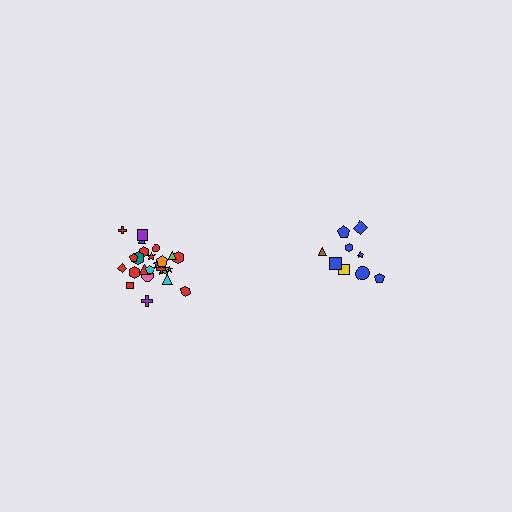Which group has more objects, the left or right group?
The left group.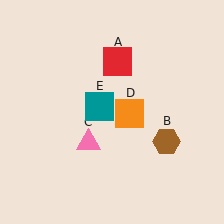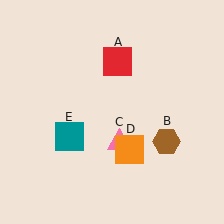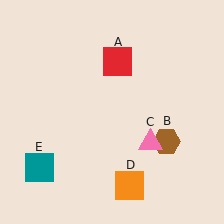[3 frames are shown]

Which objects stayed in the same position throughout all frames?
Red square (object A) and brown hexagon (object B) remained stationary.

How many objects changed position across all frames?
3 objects changed position: pink triangle (object C), orange square (object D), teal square (object E).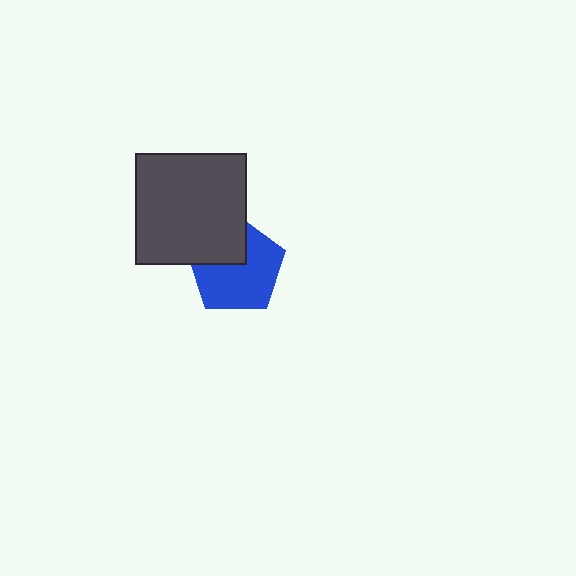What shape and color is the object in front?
The object in front is a dark gray square.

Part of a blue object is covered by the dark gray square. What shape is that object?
It is a pentagon.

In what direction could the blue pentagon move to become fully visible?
The blue pentagon could move toward the lower-right. That would shift it out from behind the dark gray square entirely.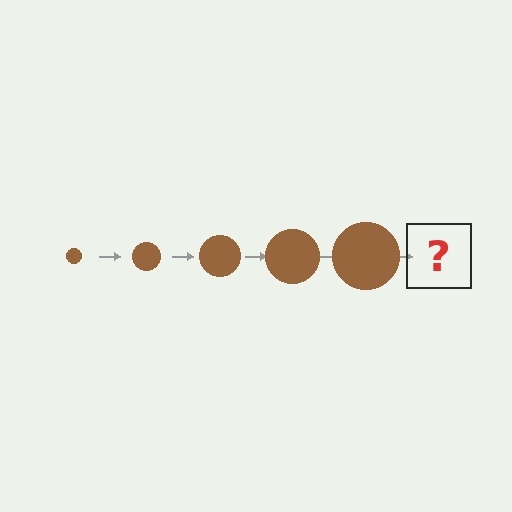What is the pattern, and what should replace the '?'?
The pattern is that the circle gets progressively larger each step. The '?' should be a brown circle, larger than the previous one.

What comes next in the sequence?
The next element should be a brown circle, larger than the previous one.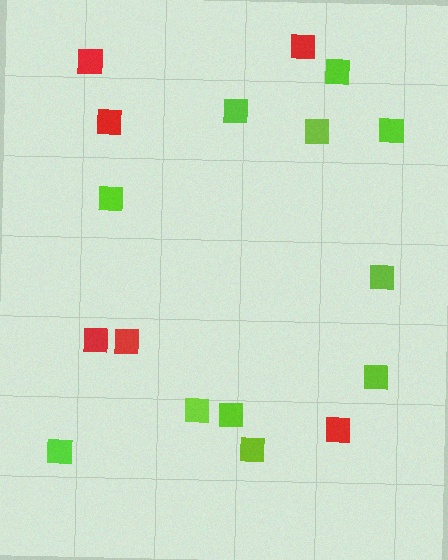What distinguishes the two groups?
There are 2 groups: one group of lime squares (11) and one group of red squares (6).